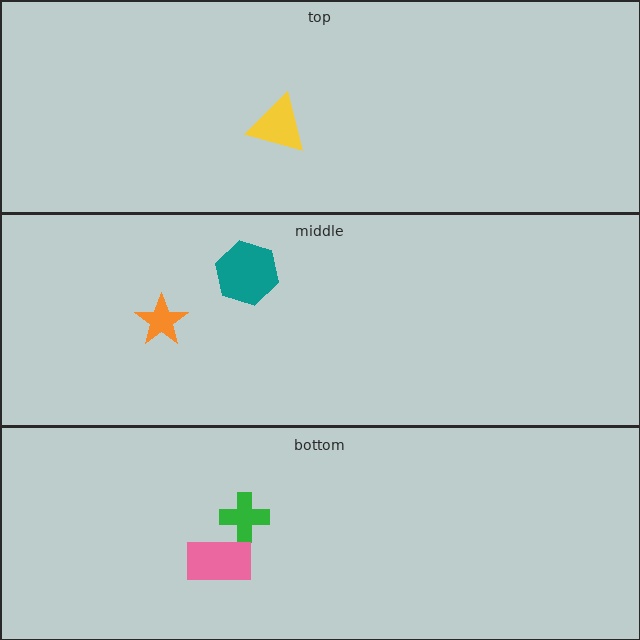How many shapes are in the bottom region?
2.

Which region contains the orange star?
The middle region.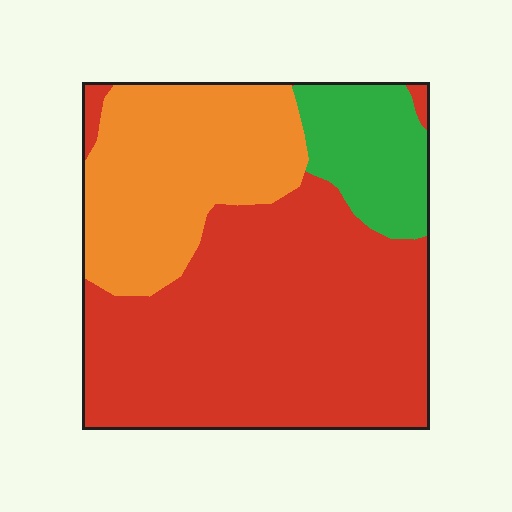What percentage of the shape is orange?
Orange takes up between a sixth and a third of the shape.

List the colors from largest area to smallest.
From largest to smallest: red, orange, green.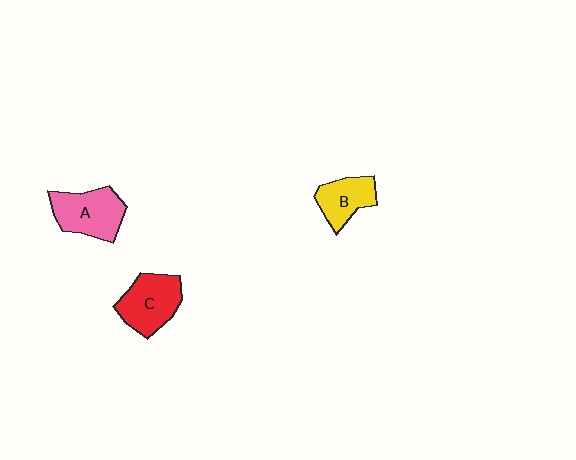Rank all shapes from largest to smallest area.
From largest to smallest: A (pink), C (red), B (yellow).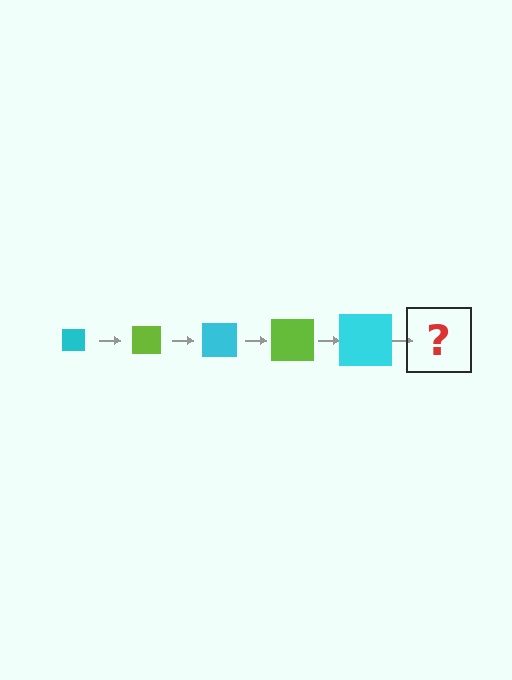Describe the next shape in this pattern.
It should be a lime square, larger than the previous one.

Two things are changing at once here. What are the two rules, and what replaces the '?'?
The two rules are that the square grows larger each step and the color cycles through cyan and lime. The '?' should be a lime square, larger than the previous one.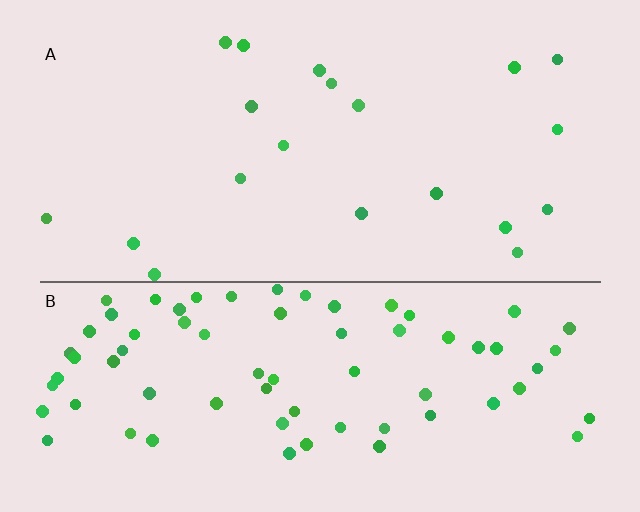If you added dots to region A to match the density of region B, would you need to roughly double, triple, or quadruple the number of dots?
Approximately quadruple.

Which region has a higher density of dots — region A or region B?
B (the bottom).